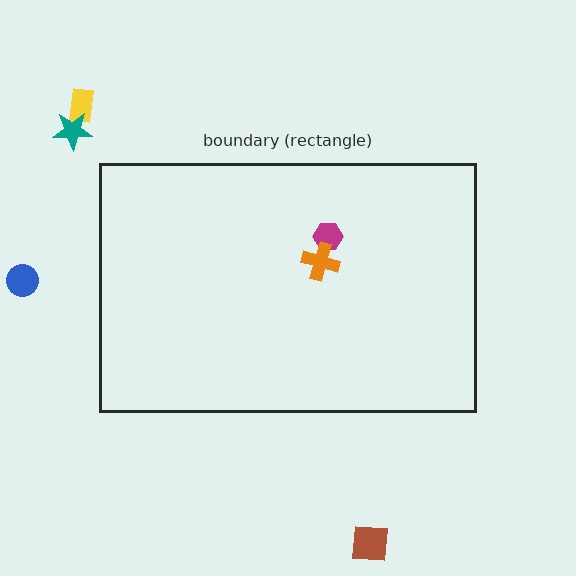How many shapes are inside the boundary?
2 inside, 4 outside.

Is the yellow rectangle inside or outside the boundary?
Outside.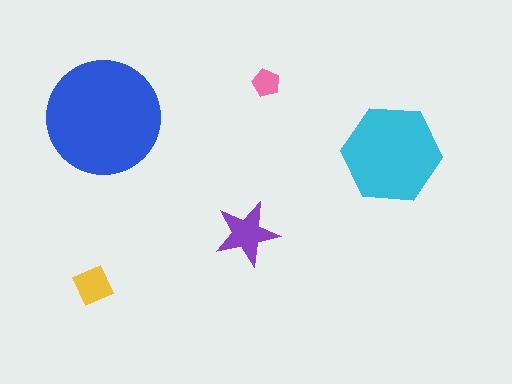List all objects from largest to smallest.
The blue circle, the cyan hexagon, the purple star, the yellow square, the pink pentagon.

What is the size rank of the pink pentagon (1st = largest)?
5th.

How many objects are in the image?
There are 5 objects in the image.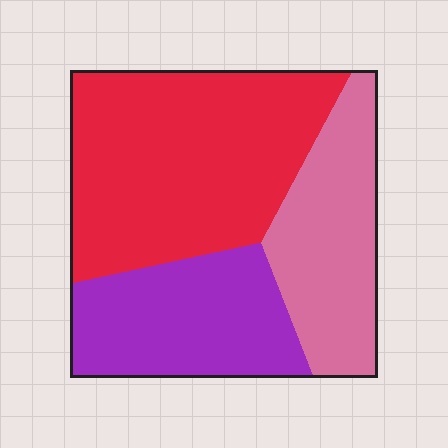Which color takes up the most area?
Red, at roughly 45%.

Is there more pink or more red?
Red.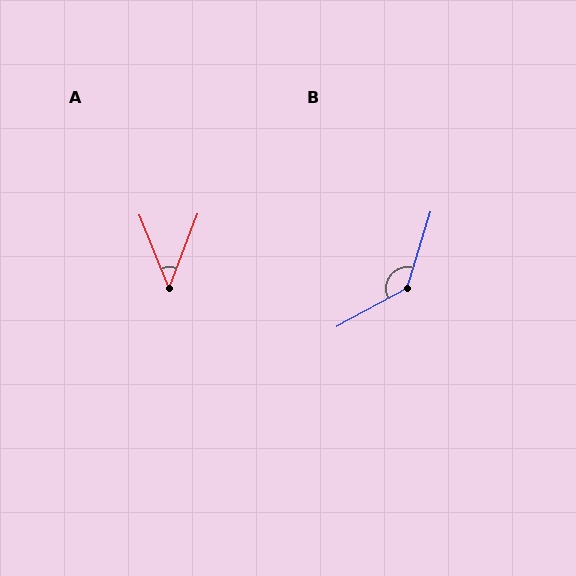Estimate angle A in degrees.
Approximately 42 degrees.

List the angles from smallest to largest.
A (42°), B (136°).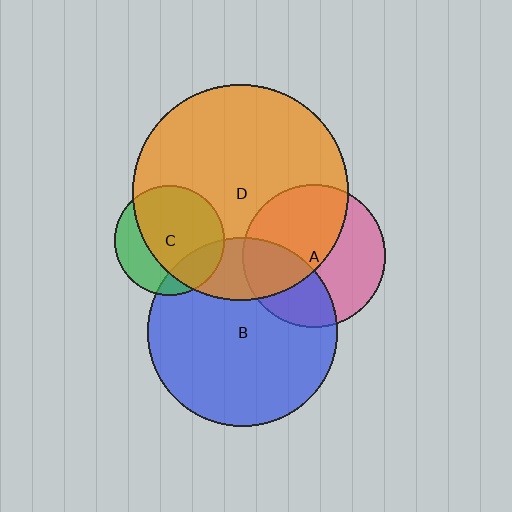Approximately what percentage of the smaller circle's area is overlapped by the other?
Approximately 50%.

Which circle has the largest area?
Circle D (orange).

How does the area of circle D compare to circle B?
Approximately 1.3 times.